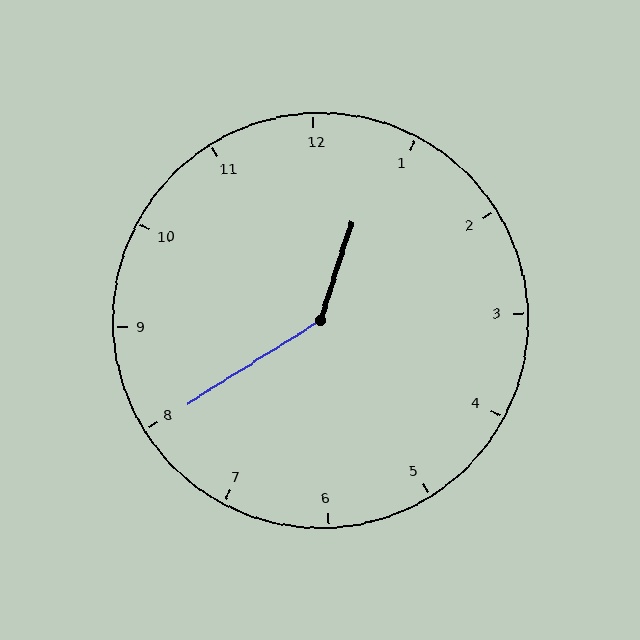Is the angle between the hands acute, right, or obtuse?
It is obtuse.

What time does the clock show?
12:40.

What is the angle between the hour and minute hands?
Approximately 140 degrees.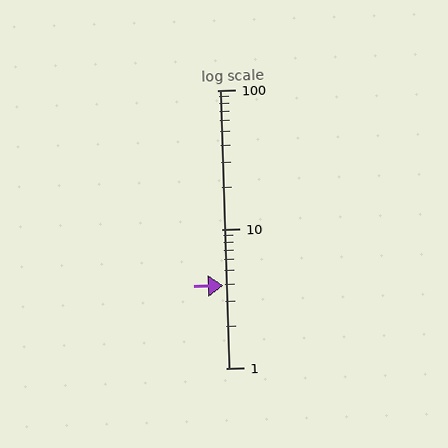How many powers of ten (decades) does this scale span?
The scale spans 2 decades, from 1 to 100.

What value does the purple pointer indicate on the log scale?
The pointer indicates approximately 3.9.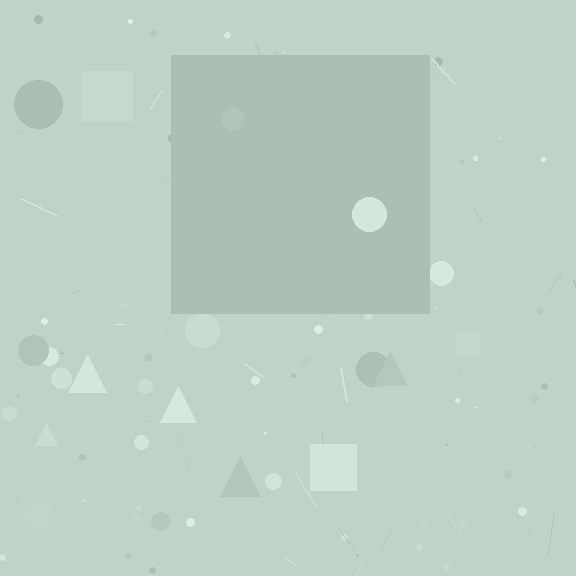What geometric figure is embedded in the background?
A square is embedded in the background.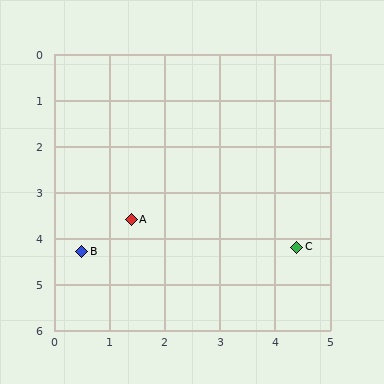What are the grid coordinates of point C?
Point C is at approximately (4.4, 4.2).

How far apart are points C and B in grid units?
Points C and B are about 3.9 grid units apart.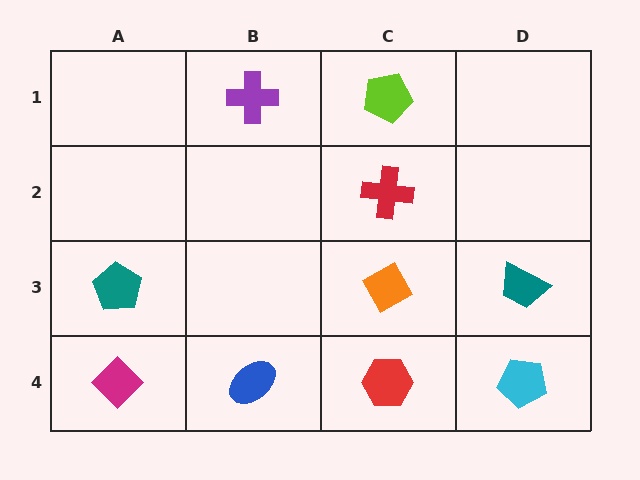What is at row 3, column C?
An orange diamond.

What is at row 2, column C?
A red cross.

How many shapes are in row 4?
4 shapes.